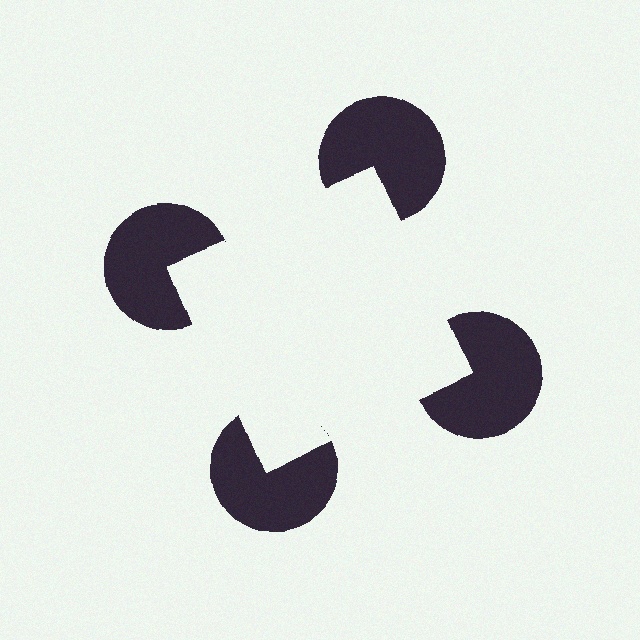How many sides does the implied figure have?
4 sides.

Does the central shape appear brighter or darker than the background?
It typically appears slightly brighter than the background, even though no actual brightness change is drawn.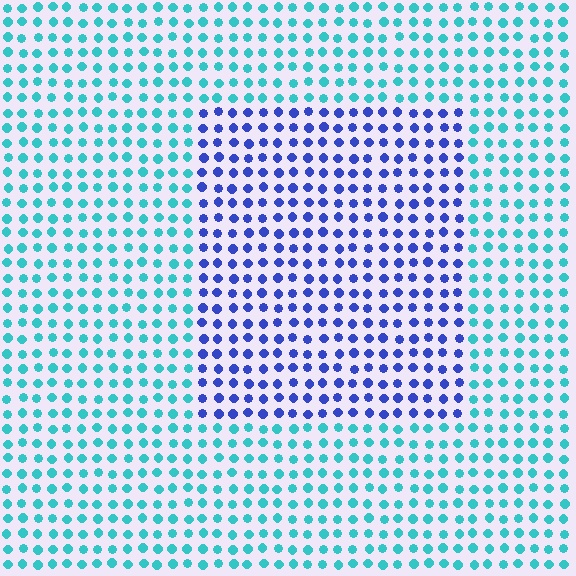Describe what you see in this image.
The image is filled with small cyan elements in a uniform arrangement. A rectangle-shaped region is visible where the elements are tinted to a slightly different hue, forming a subtle color boundary.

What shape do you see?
I see a rectangle.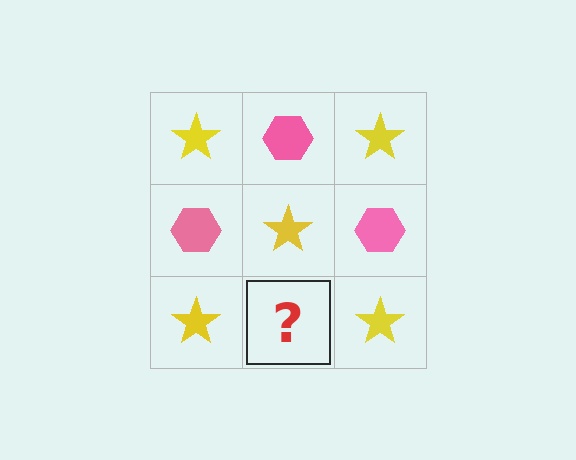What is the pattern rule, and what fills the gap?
The rule is that it alternates yellow star and pink hexagon in a checkerboard pattern. The gap should be filled with a pink hexagon.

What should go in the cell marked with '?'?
The missing cell should contain a pink hexagon.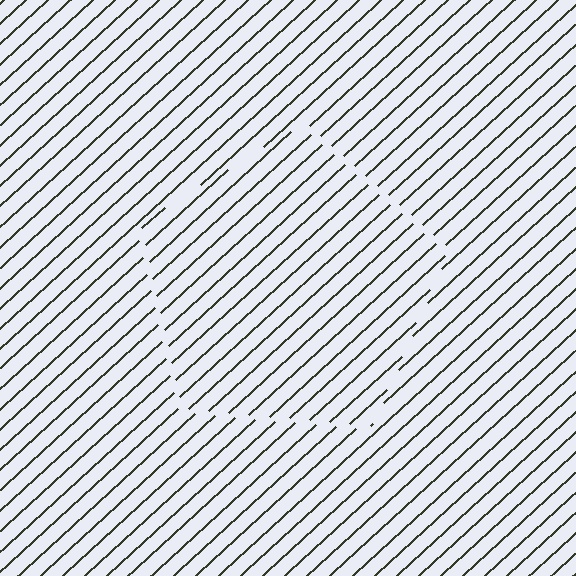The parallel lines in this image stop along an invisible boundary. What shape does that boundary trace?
An illusory pentagon. The interior of the shape contains the same grating, shifted by half a period — the contour is defined by the phase discontinuity where line-ends from the inner and outer gratings abut.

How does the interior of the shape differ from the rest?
The interior of the shape contains the same grating, shifted by half a period — the contour is defined by the phase discontinuity where line-ends from the inner and outer gratings abut.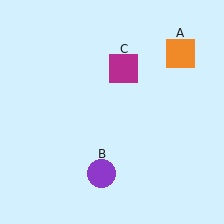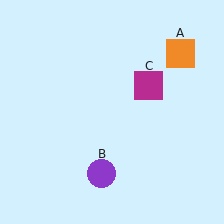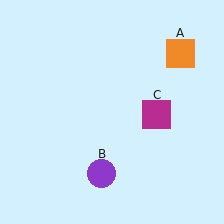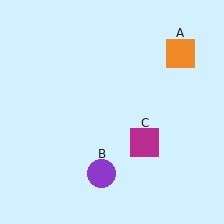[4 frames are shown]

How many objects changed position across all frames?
1 object changed position: magenta square (object C).